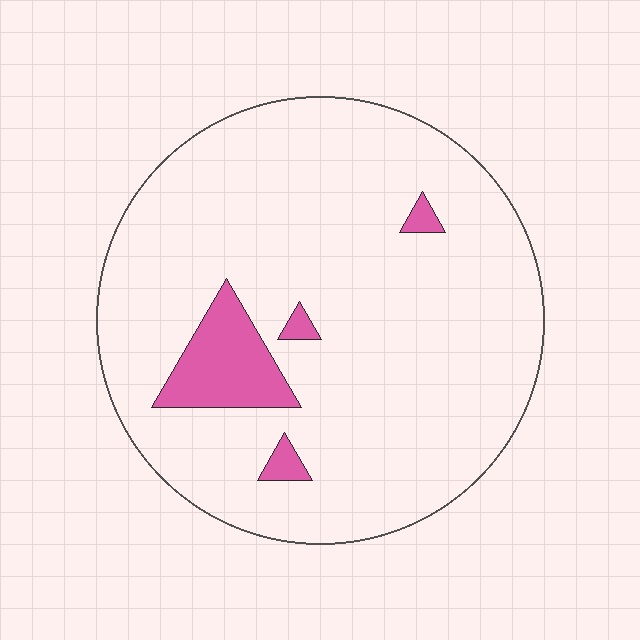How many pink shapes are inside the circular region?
4.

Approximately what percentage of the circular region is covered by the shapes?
Approximately 10%.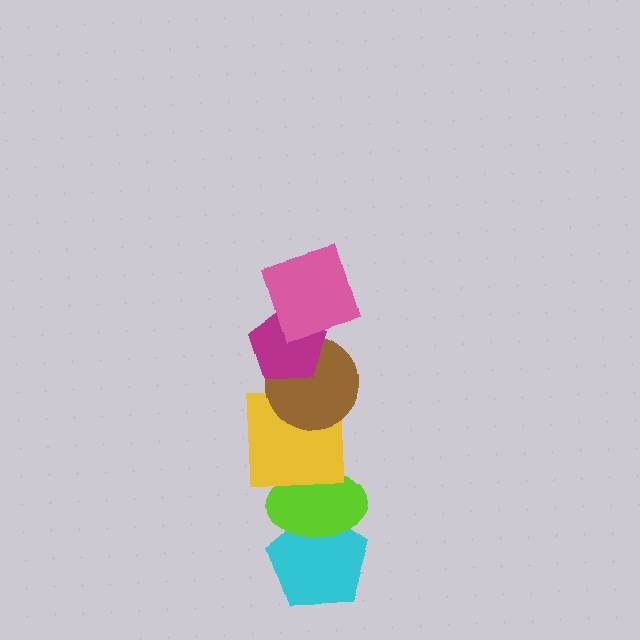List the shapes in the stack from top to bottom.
From top to bottom: the pink square, the magenta pentagon, the brown circle, the yellow square, the lime ellipse, the cyan pentagon.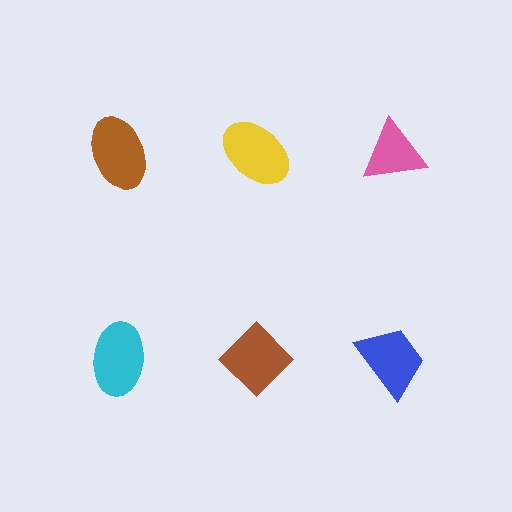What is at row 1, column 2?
A yellow ellipse.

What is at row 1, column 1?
A brown ellipse.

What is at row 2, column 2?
A brown diamond.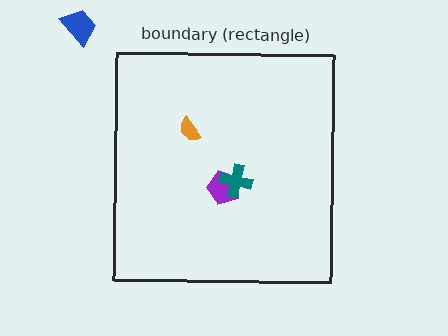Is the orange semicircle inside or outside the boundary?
Inside.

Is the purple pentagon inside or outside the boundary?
Inside.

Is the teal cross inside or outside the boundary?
Inside.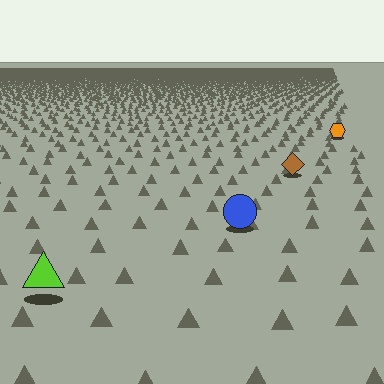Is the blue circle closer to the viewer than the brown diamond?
Yes. The blue circle is closer — you can tell from the texture gradient: the ground texture is coarser near it.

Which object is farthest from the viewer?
The orange hexagon is farthest from the viewer. It appears smaller and the ground texture around it is denser.